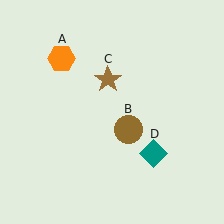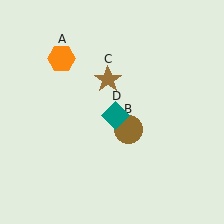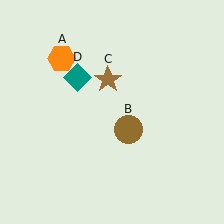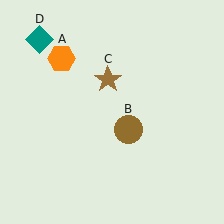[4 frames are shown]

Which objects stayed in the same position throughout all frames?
Orange hexagon (object A) and brown circle (object B) and brown star (object C) remained stationary.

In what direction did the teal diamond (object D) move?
The teal diamond (object D) moved up and to the left.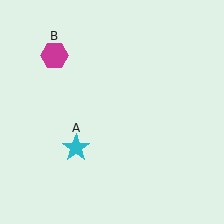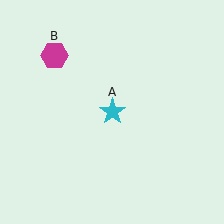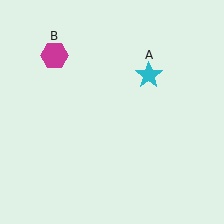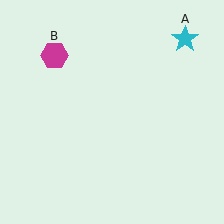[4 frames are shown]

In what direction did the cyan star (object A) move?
The cyan star (object A) moved up and to the right.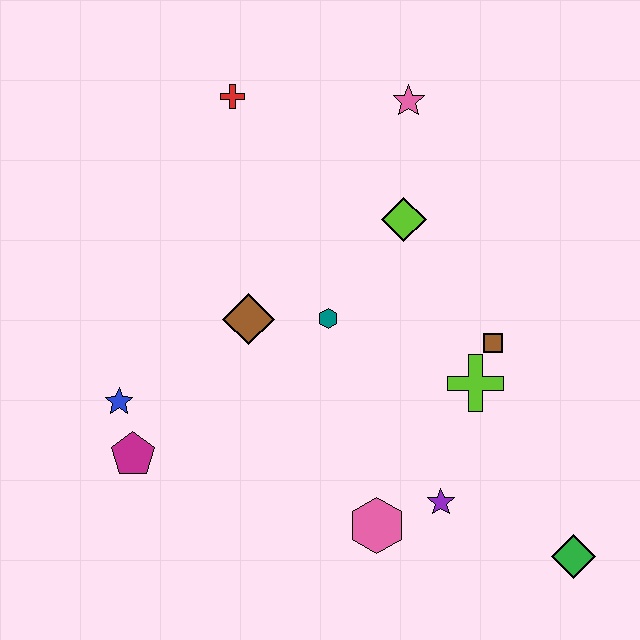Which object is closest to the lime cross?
The brown square is closest to the lime cross.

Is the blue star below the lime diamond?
Yes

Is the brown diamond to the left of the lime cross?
Yes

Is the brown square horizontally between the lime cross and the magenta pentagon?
No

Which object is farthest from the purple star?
The red cross is farthest from the purple star.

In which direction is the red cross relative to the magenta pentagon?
The red cross is above the magenta pentagon.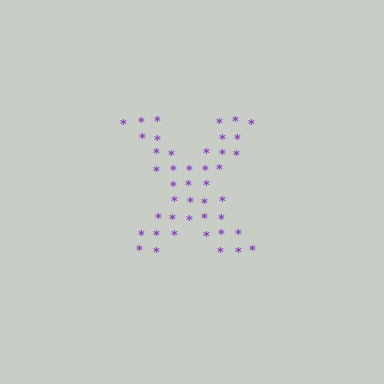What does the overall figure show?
The overall figure shows the letter X.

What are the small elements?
The small elements are asterisks.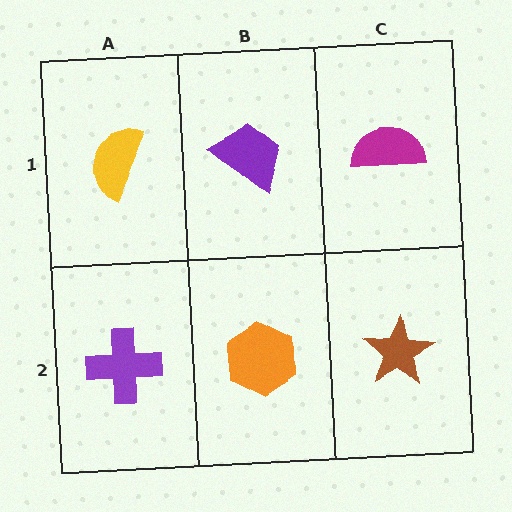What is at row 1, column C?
A magenta semicircle.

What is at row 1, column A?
A yellow semicircle.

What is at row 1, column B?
A purple trapezoid.